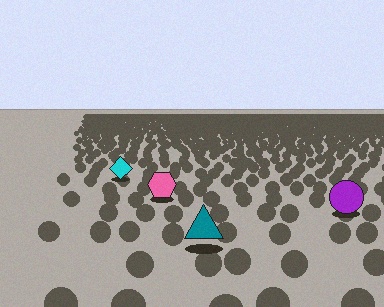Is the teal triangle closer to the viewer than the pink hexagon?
Yes. The teal triangle is closer — you can tell from the texture gradient: the ground texture is coarser near it.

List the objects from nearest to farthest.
From nearest to farthest: the teal triangle, the purple circle, the pink hexagon, the cyan diamond.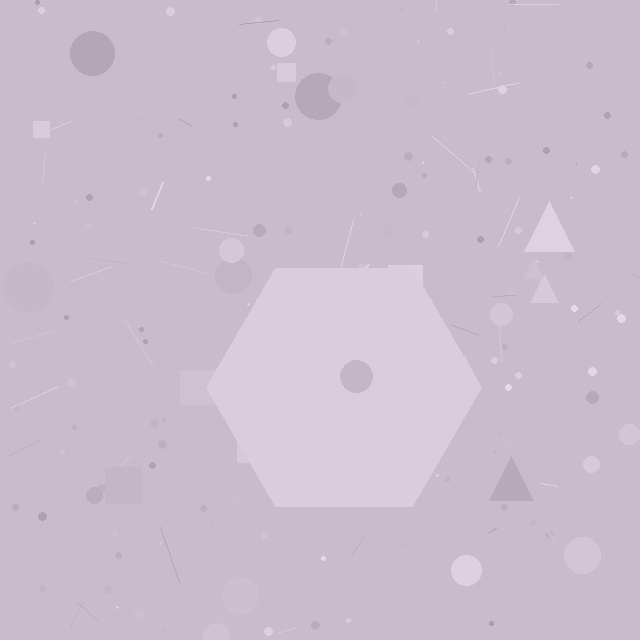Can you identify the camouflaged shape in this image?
The camouflaged shape is a hexagon.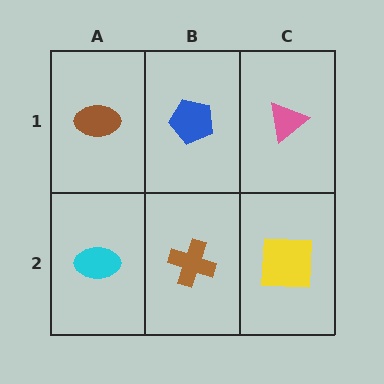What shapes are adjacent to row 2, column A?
A brown ellipse (row 1, column A), a brown cross (row 2, column B).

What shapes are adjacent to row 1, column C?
A yellow square (row 2, column C), a blue pentagon (row 1, column B).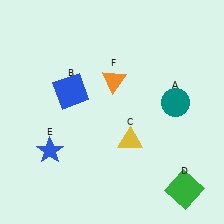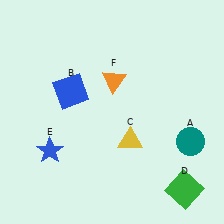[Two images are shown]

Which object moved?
The teal circle (A) moved down.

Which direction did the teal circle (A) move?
The teal circle (A) moved down.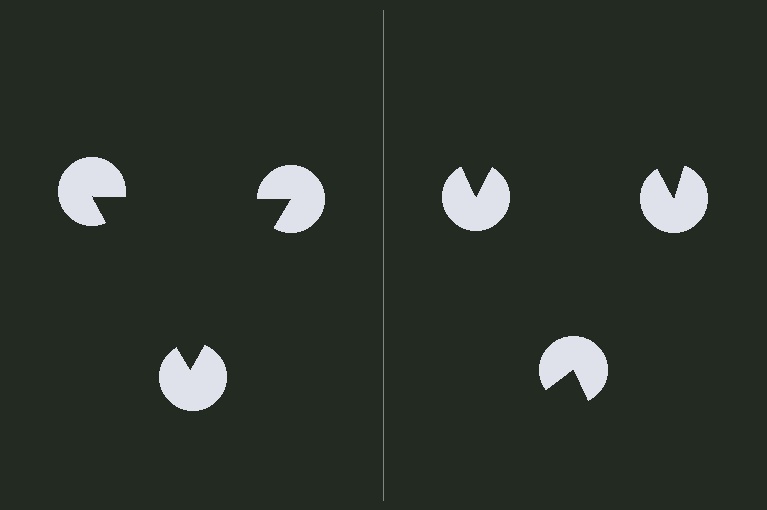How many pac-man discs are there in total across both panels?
6 — 3 on each side.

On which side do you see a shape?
An illusory triangle appears on the left side. On the right side the wedge cuts are rotated, so no coherent shape forms.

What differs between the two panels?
The pac-man discs are positioned identically on both sides; only the wedge orientations differ. On the left they align to a triangle; on the right they are misaligned.